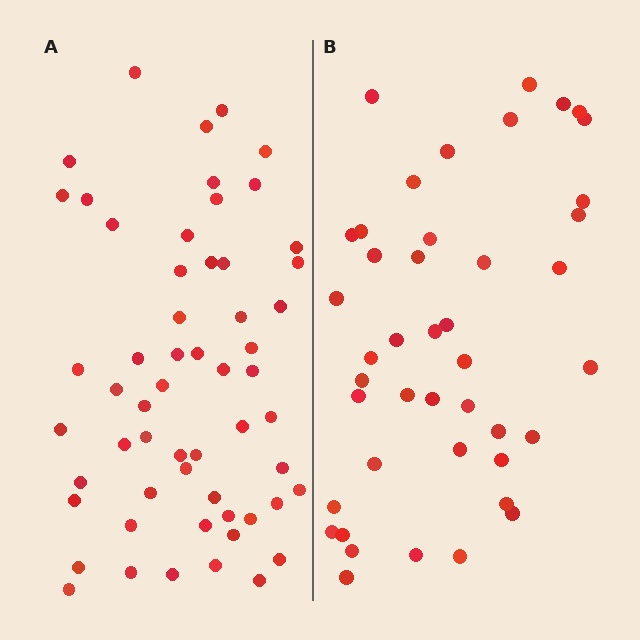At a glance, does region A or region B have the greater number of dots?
Region A (the left region) has more dots.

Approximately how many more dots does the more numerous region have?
Region A has approximately 15 more dots than region B.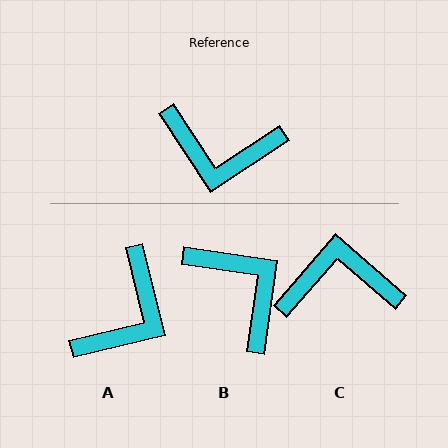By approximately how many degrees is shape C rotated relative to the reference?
Approximately 164 degrees clockwise.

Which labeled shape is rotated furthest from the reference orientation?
C, about 164 degrees away.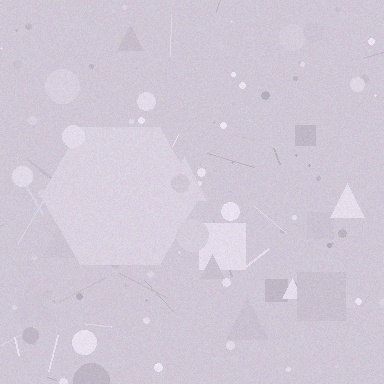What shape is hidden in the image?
A hexagon is hidden in the image.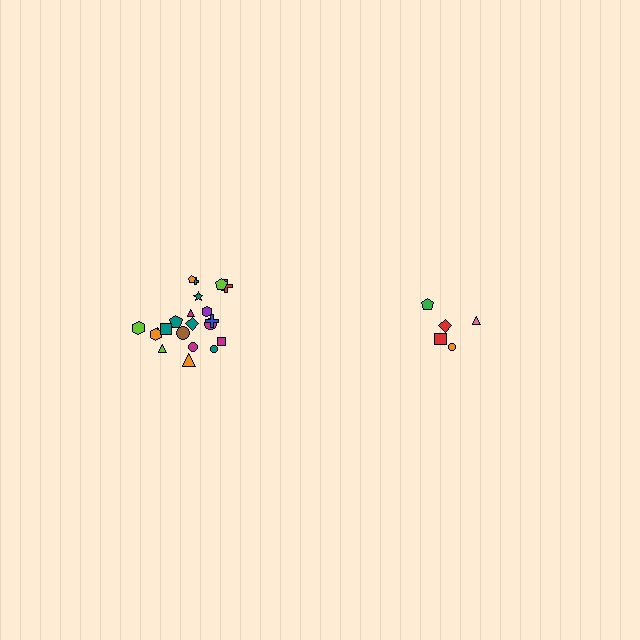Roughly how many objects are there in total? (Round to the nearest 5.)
Roughly 25 objects in total.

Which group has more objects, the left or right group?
The left group.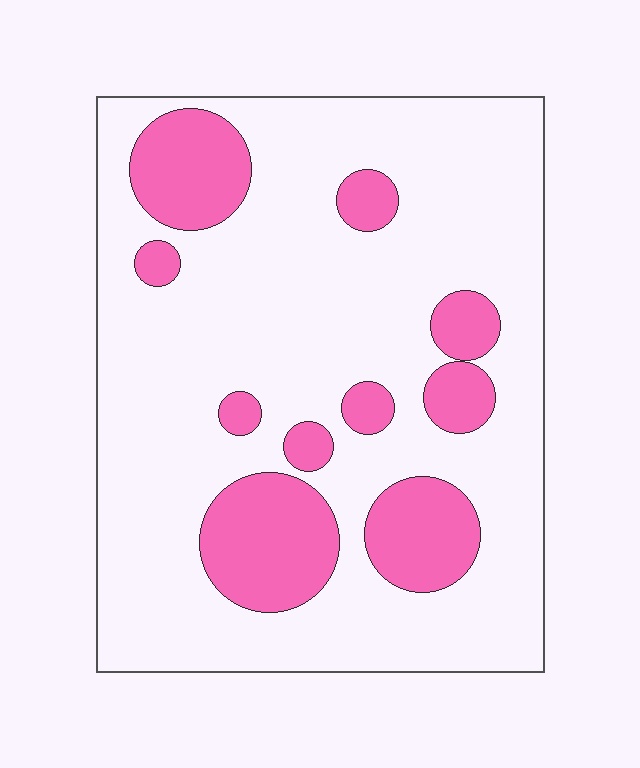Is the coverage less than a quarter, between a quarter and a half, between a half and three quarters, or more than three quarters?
Less than a quarter.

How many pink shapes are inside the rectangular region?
10.